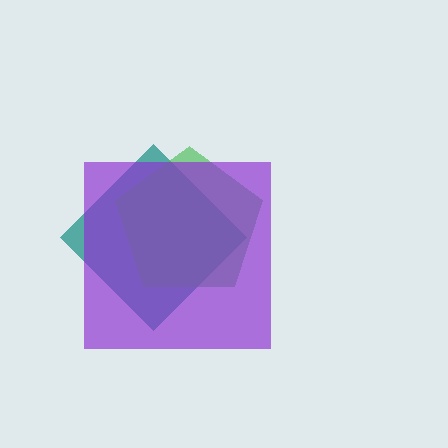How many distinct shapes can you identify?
There are 3 distinct shapes: a teal diamond, a green pentagon, a purple square.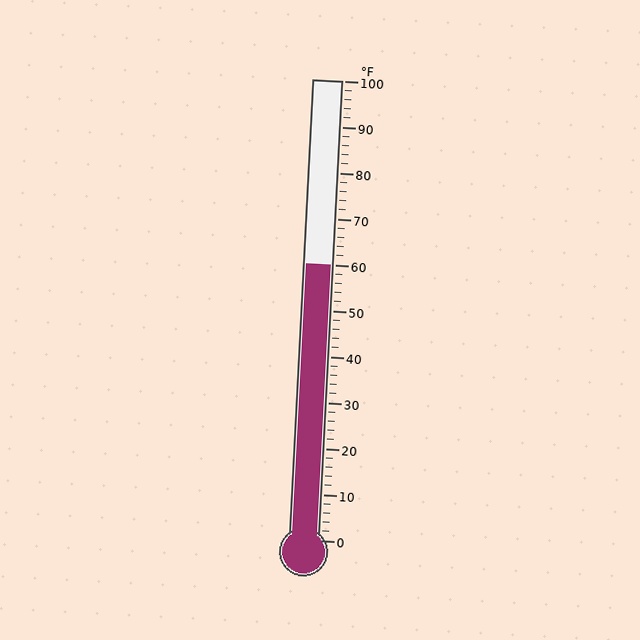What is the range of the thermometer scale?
The thermometer scale ranges from 0°F to 100°F.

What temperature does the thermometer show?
The thermometer shows approximately 60°F.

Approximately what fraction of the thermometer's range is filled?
The thermometer is filled to approximately 60% of its range.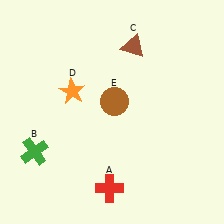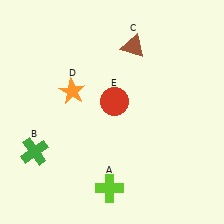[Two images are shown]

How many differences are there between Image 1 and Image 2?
There are 2 differences between the two images.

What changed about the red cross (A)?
In Image 1, A is red. In Image 2, it changed to lime.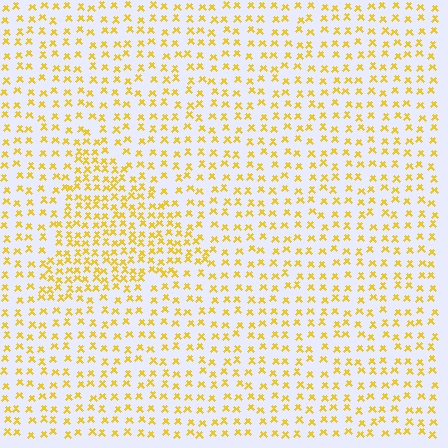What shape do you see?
I see a triangle.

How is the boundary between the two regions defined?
The boundary is defined by a change in element density (approximately 1.8x ratio). All elements are the same color, size, and shape.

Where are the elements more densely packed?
The elements are more densely packed inside the triangle boundary.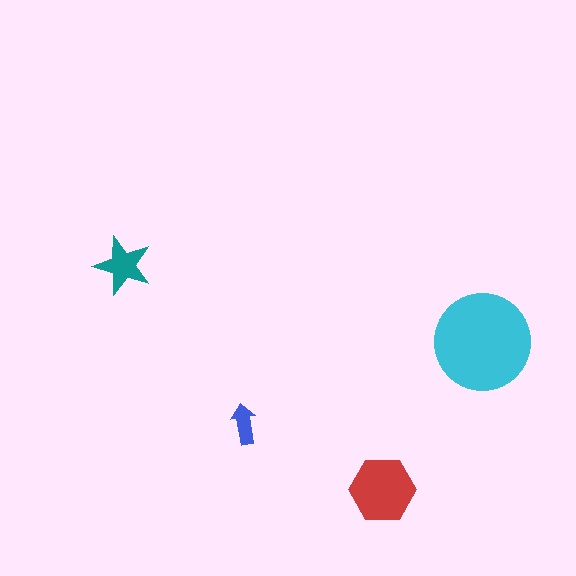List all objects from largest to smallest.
The cyan circle, the red hexagon, the teal star, the blue arrow.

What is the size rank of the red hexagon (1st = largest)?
2nd.